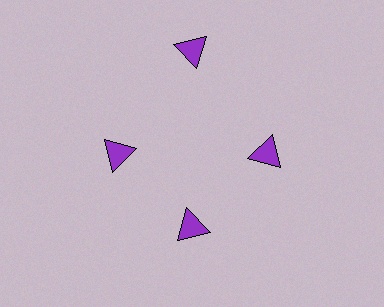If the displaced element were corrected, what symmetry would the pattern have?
It would have 4-fold rotational symmetry — the pattern would map onto itself every 90 degrees.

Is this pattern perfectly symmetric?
No. The 4 purple triangles are arranged in a ring, but one element near the 12 o'clock position is pushed outward from the center, breaking the 4-fold rotational symmetry.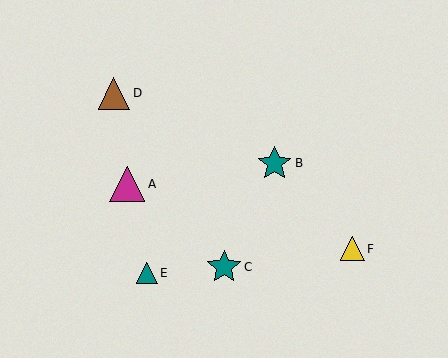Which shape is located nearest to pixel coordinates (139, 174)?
The magenta triangle (labeled A) at (127, 184) is nearest to that location.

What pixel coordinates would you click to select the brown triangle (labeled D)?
Click at (114, 93) to select the brown triangle D.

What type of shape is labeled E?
Shape E is a teal triangle.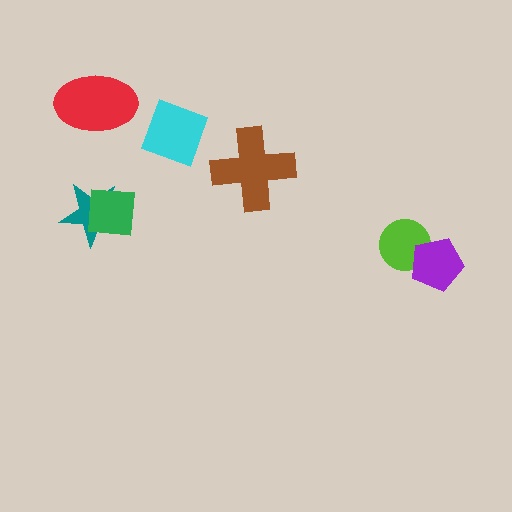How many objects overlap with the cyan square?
0 objects overlap with the cyan square.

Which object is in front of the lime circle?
The purple pentagon is in front of the lime circle.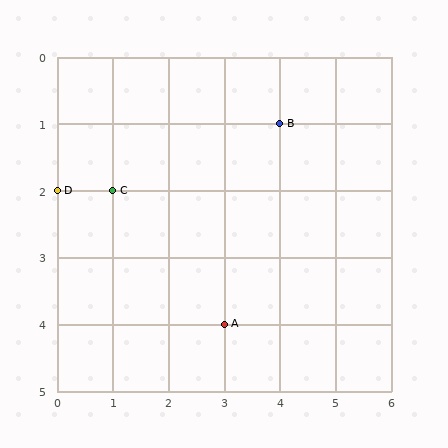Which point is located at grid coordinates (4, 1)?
Point B is at (4, 1).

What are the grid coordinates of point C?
Point C is at grid coordinates (1, 2).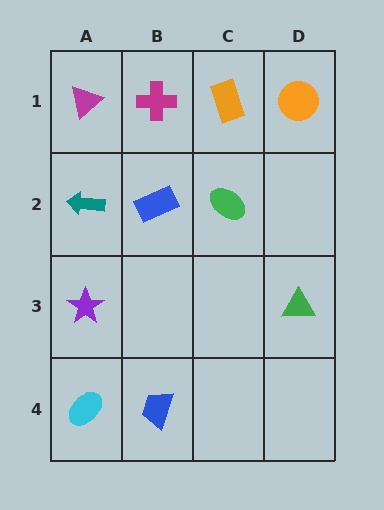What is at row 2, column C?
A green ellipse.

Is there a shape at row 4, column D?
No, that cell is empty.